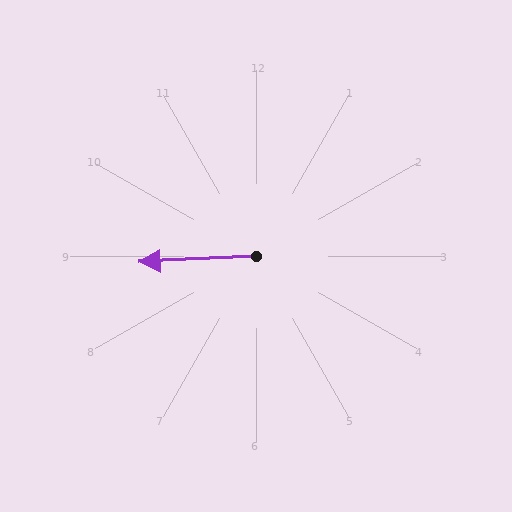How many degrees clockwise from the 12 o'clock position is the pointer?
Approximately 267 degrees.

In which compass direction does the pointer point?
West.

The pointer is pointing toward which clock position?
Roughly 9 o'clock.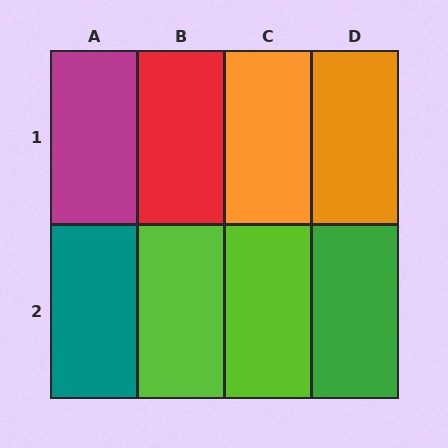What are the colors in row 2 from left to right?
Teal, lime, lime, green.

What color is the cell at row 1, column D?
Orange.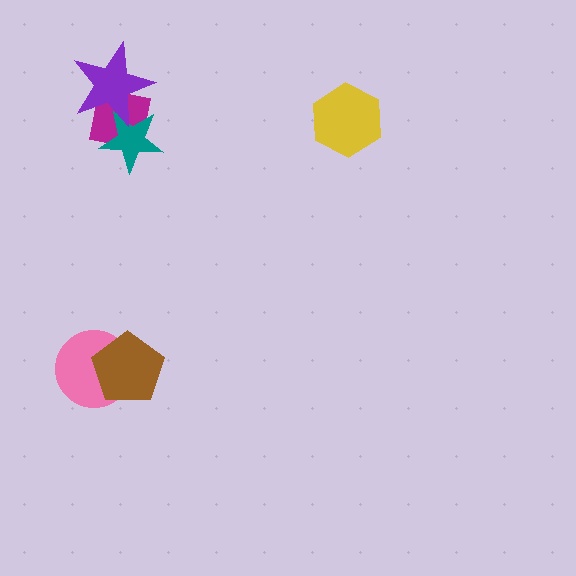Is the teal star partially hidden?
Yes, it is partially covered by another shape.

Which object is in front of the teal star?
The purple star is in front of the teal star.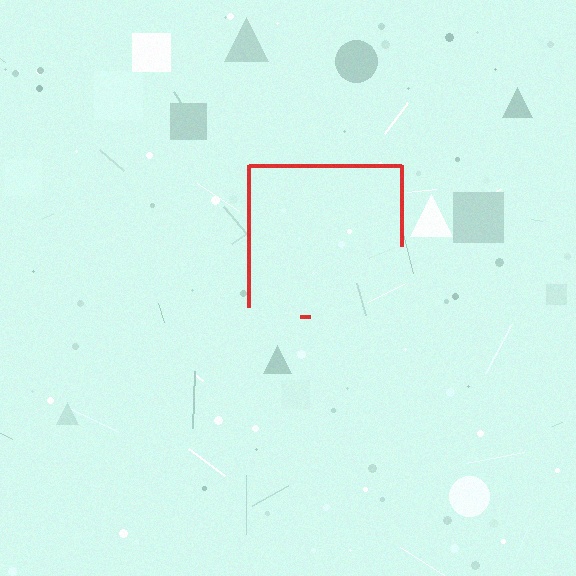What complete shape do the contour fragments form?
The contour fragments form a square.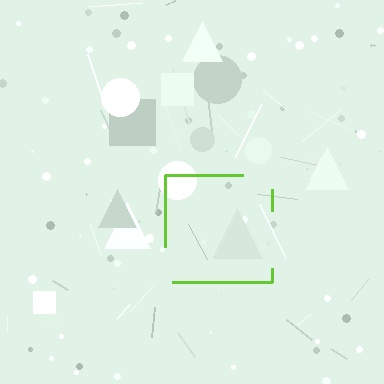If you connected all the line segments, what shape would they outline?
They would outline a square.